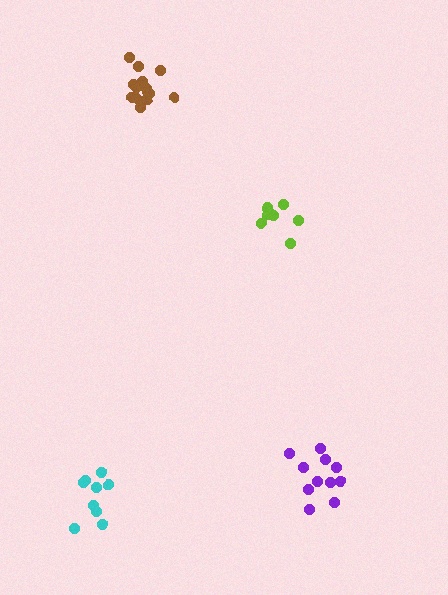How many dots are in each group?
Group 1: 8 dots, Group 2: 9 dots, Group 3: 11 dots, Group 4: 14 dots (42 total).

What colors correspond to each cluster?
The clusters are colored: lime, cyan, purple, brown.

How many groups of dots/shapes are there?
There are 4 groups.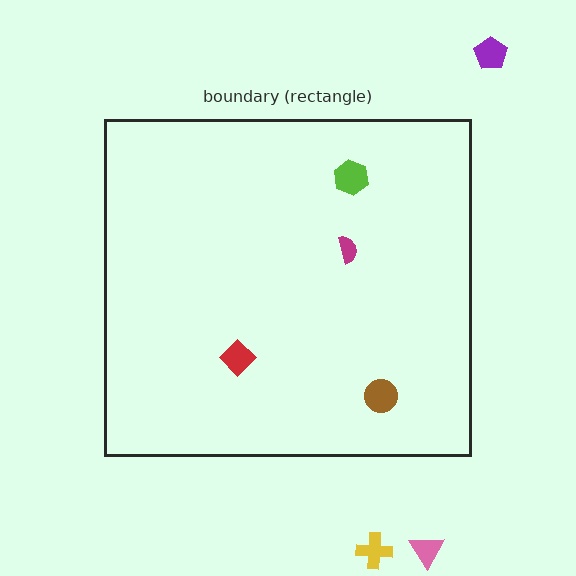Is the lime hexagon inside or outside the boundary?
Inside.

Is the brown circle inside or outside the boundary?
Inside.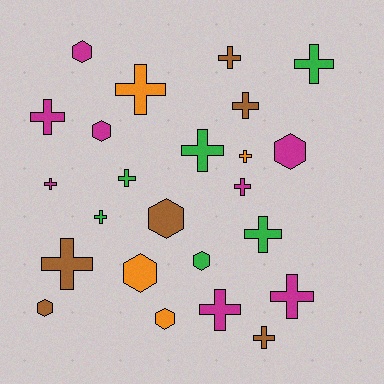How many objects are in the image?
There are 24 objects.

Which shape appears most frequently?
Cross, with 16 objects.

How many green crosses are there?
There are 5 green crosses.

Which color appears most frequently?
Magenta, with 8 objects.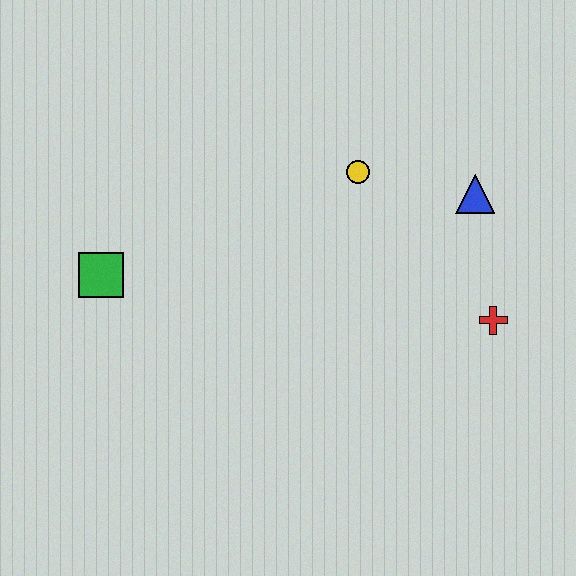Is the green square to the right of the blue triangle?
No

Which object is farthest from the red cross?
The green square is farthest from the red cross.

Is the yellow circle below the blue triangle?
No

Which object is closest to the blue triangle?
The yellow circle is closest to the blue triangle.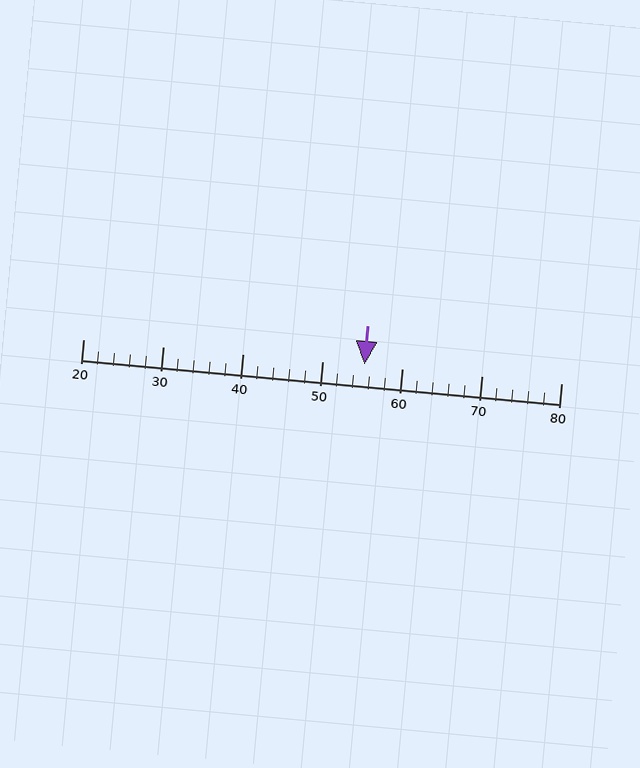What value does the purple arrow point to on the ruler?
The purple arrow points to approximately 55.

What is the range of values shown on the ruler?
The ruler shows values from 20 to 80.